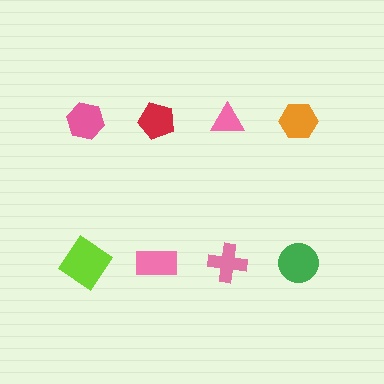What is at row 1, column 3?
A pink triangle.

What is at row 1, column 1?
A pink hexagon.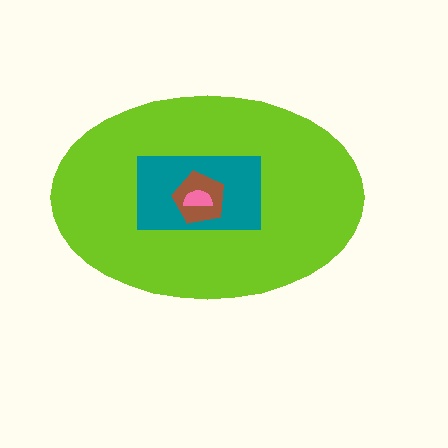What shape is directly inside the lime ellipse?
The teal rectangle.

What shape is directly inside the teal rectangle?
The brown pentagon.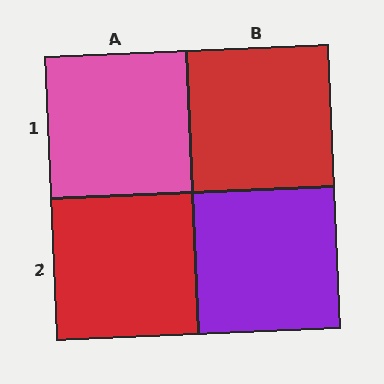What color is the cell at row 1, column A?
Pink.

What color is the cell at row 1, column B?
Red.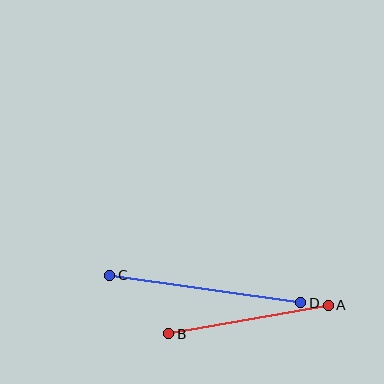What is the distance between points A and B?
The distance is approximately 162 pixels.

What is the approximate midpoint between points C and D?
The midpoint is at approximately (205, 289) pixels.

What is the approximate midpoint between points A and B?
The midpoint is at approximately (248, 320) pixels.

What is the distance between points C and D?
The distance is approximately 193 pixels.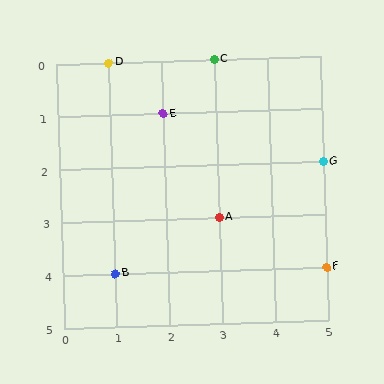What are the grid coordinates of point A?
Point A is at grid coordinates (3, 3).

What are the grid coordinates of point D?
Point D is at grid coordinates (1, 0).